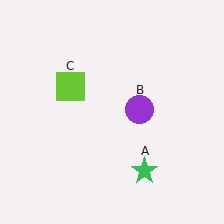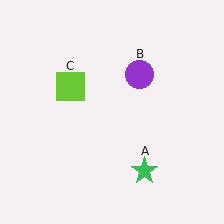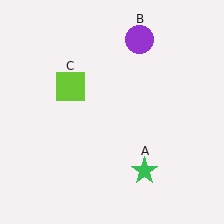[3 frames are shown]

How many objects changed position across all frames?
1 object changed position: purple circle (object B).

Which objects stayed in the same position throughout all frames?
Green star (object A) and lime square (object C) remained stationary.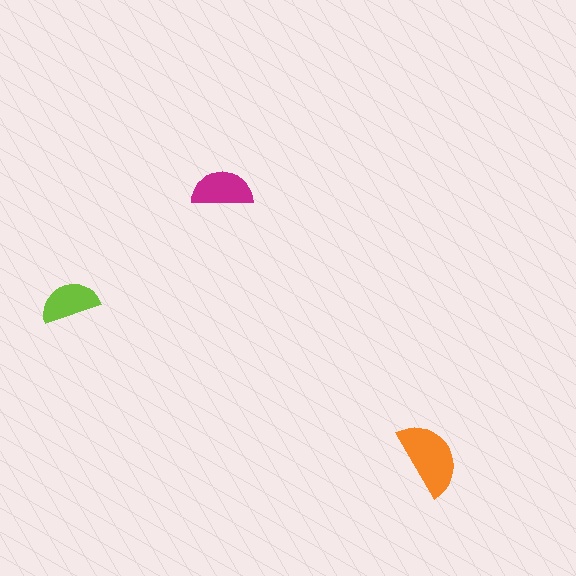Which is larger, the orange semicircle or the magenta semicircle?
The orange one.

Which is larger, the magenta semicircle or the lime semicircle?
The magenta one.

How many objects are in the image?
There are 3 objects in the image.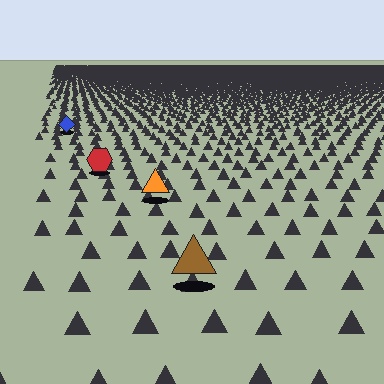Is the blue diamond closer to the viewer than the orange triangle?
No. The orange triangle is closer — you can tell from the texture gradient: the ground texture is coarser near it.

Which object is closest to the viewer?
The brown triangle is closest. The texture marks near it are larger and more spread out.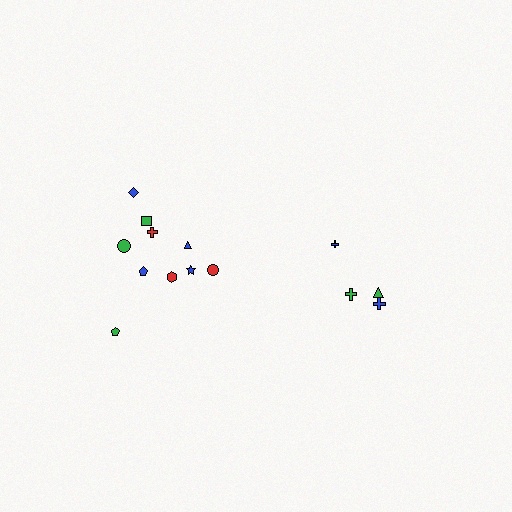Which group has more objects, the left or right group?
The left group.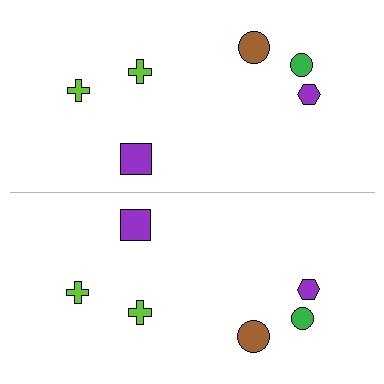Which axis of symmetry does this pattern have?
The pattern has a horizontal axis of symmetry running through the center of the image.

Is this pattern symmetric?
Yes, this pattern has bilateral (reflection) symmetry.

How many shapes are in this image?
There are 12 shapes in this image.